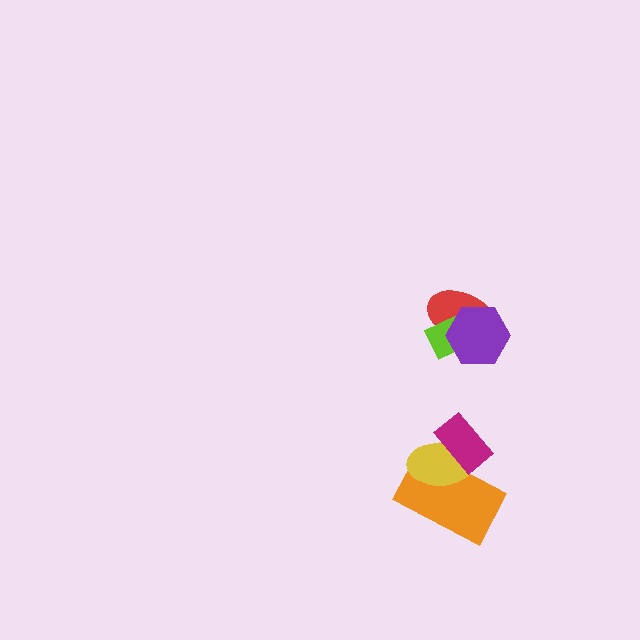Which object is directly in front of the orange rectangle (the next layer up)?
The yellow ellipse is directly in front of the orange rectangle.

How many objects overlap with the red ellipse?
2 objects overlap with the red ellipse.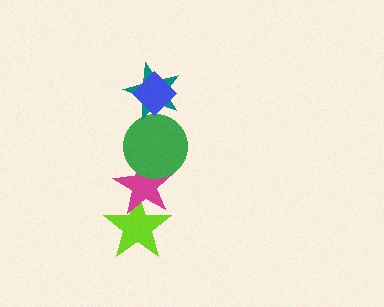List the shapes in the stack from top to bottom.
From top to bottom: the blue diamond, the teal star, the green circle, the magenta star, the lime star.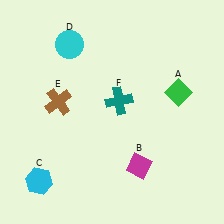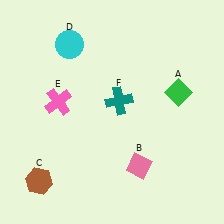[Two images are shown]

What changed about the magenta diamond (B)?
In Image 1, B is magenta. In Image 2, it changed to pink.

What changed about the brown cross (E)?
In Image 1, E is brown. In Image 2, it changed to pink.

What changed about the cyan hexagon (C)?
In Image 1, C is cyan. In Image 2, it changed to brown.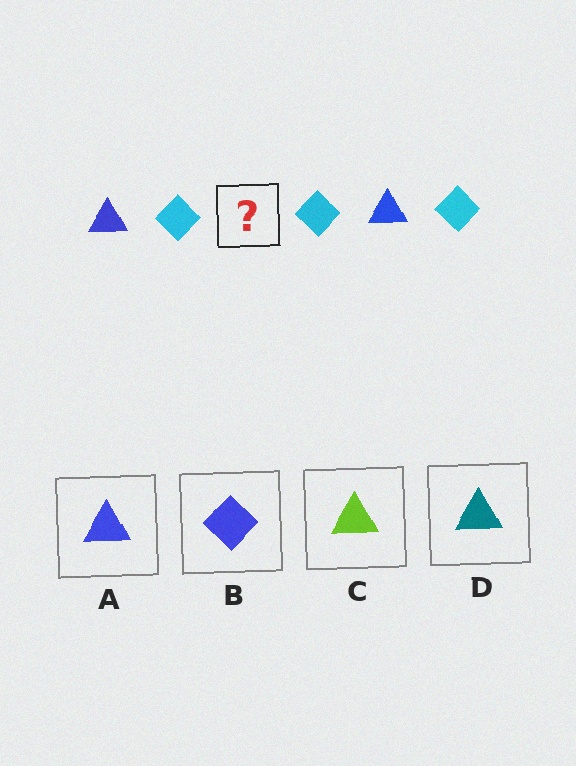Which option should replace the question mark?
Option A.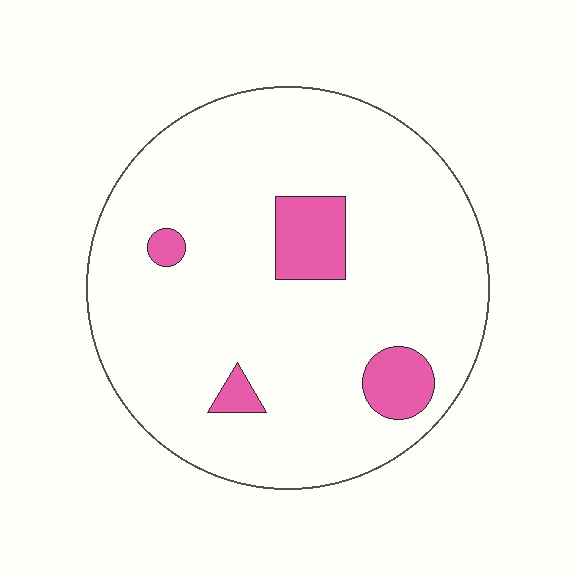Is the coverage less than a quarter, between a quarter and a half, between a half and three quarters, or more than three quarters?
Less than a quarter.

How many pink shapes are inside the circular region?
4.